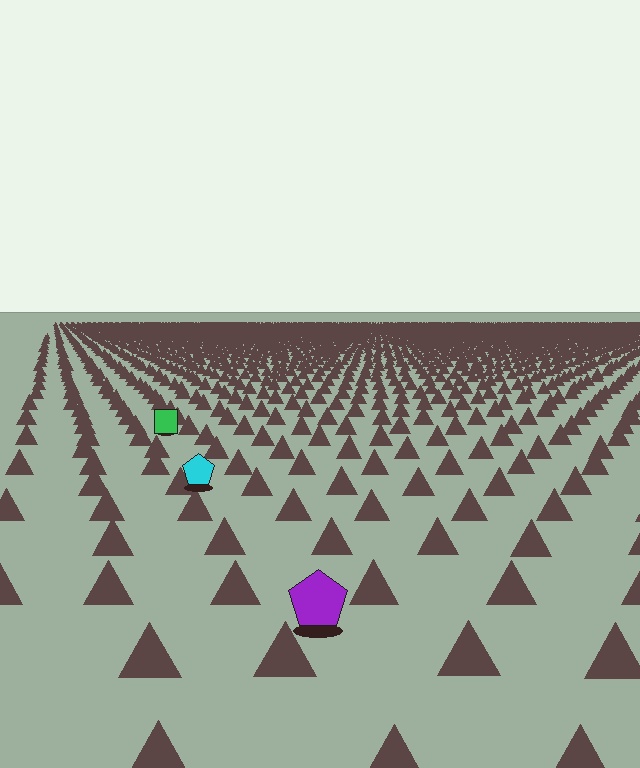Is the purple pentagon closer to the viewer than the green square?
Yes. The purple pentagon is closer — you can tell from the texture gradient: the ground texture is coarser near it.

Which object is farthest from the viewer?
The green square is farthest from the viewer. It appears smaller and the ground texture around it is denser.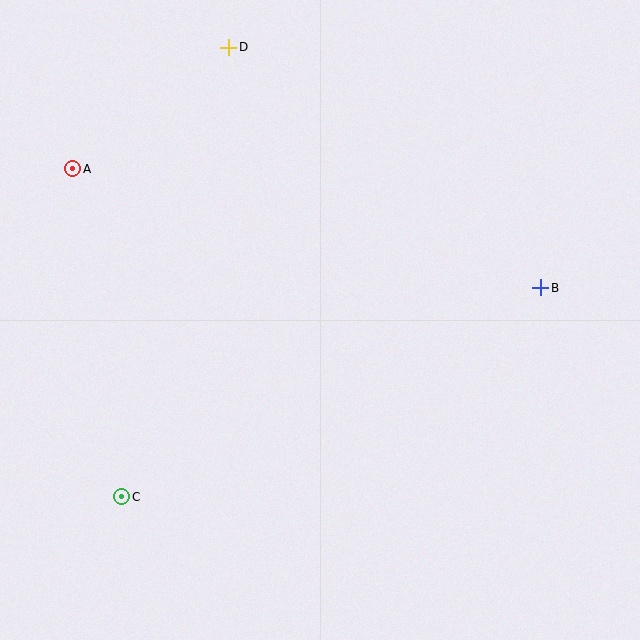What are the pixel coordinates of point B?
Point B is at (541, 288).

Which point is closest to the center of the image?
Point B at (541, 288) is closest to the center.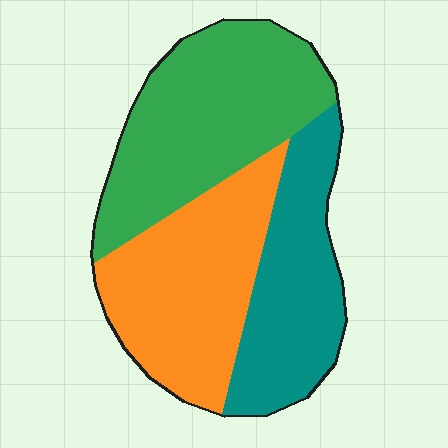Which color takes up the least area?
Teal, at roughly 30%.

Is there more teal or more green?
Green.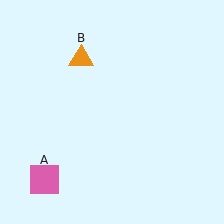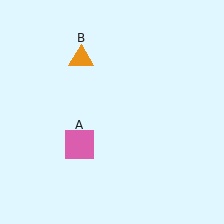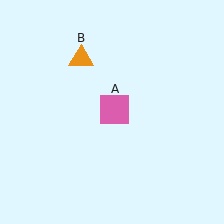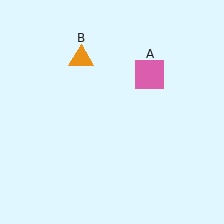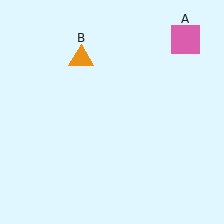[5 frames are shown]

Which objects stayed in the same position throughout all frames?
Orange triangle (object B) remained stationary.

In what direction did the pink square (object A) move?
The pink square (object A) moved up and to the right.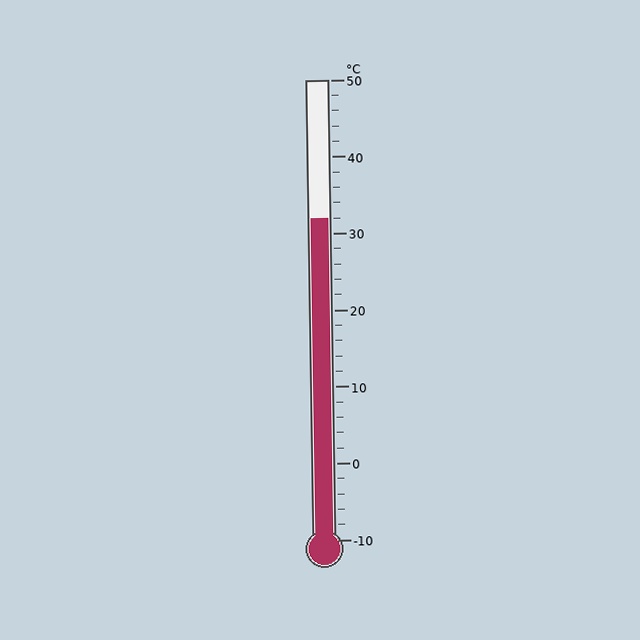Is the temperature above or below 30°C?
The temperature is above 30°C.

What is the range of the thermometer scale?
The thermometer scale ranges from -10°C to 50°C.